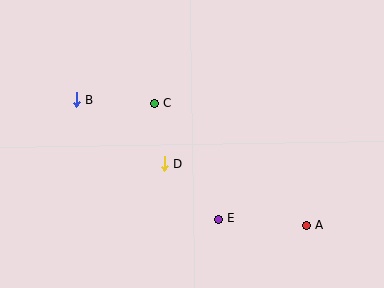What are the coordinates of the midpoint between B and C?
The midpoint between B and C is at (116, 101).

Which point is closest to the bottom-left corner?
Point B is closest to the bottom-left corner.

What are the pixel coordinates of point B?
Point B is at (77, 100).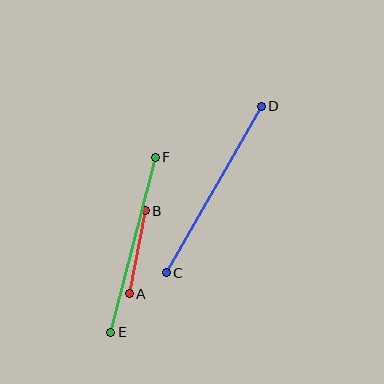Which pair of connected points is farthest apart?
Points C and D are farthest apart.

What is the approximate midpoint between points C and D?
The midpoint is at approximately (214, 189) pixels.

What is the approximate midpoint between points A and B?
The midpoint is at approximately (137, 252) pixels.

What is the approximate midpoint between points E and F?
The midpoint is at approximately (133, 245) pixels.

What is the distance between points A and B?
The distance is approximately 85 pixels.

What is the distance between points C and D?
The distance is approximately 192 pixels.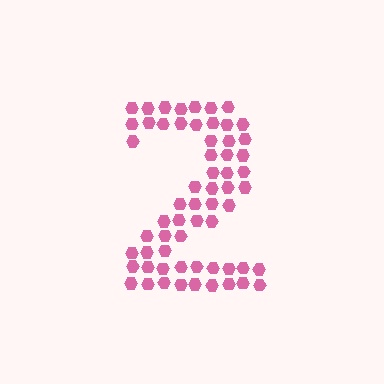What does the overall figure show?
The overall figure shows the digit 2.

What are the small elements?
The small elements are hexagons.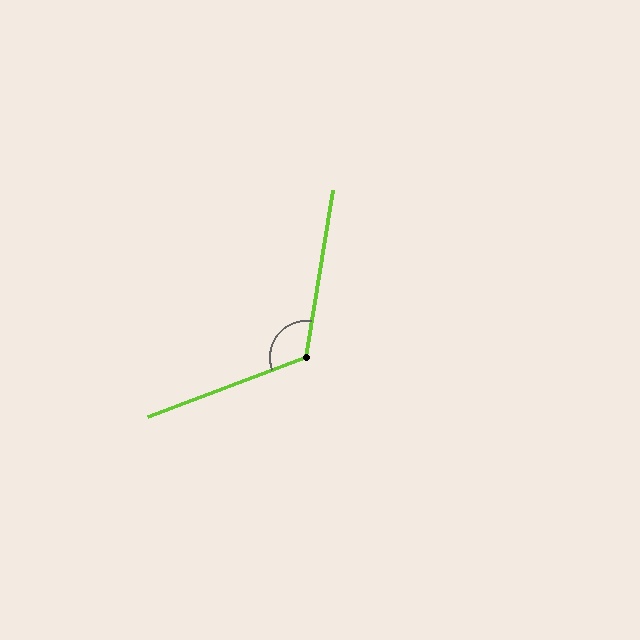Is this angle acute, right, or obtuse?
It is obtuse.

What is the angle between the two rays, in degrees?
Approximately 120 degrees.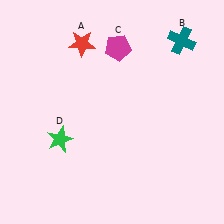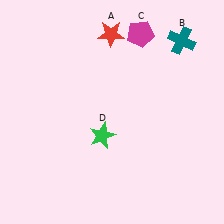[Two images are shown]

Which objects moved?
The objects that moved are: the red star (A), the magenta pentagon (C), the green star (D).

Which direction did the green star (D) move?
The green star (D) moved right.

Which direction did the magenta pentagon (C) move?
The magenta pentagon (C) moved right.